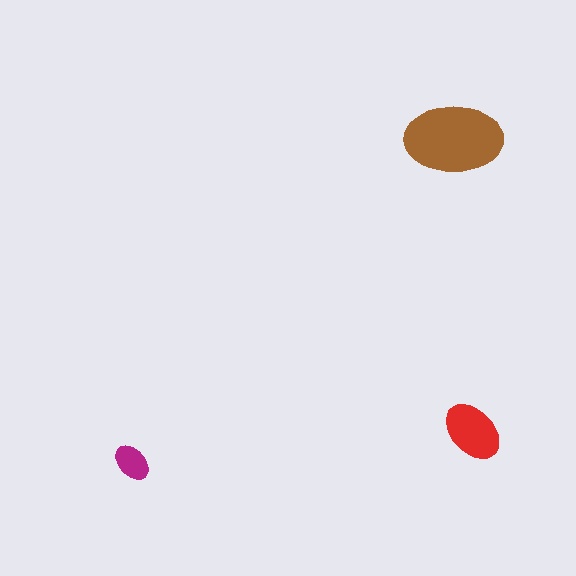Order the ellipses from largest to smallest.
the brown one, the red one, the magenta one.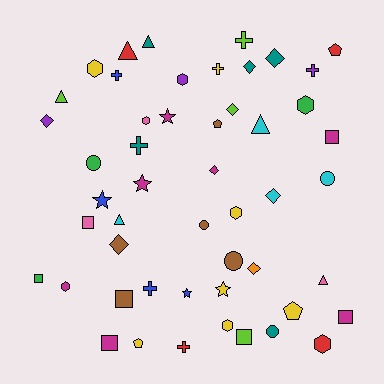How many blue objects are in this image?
There are 4 blue objects.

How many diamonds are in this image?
There are 8 diamonds.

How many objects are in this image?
There are 50 objects.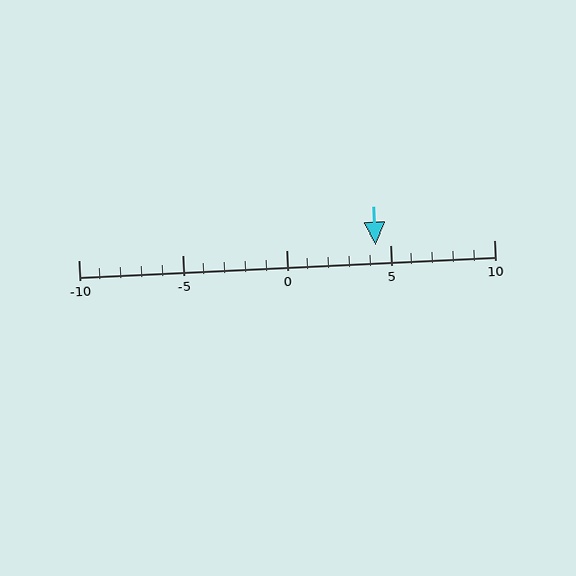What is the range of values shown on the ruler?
The ruler shows values from -10 to 10.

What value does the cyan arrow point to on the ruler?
The cyan arrow points to approximately 4.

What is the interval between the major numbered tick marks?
The major tick marks are spaced 5 units apart.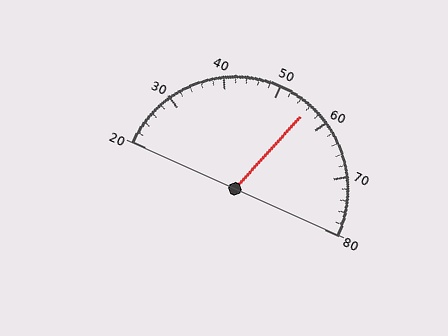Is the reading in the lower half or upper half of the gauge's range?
The reading is in the upper half of the range (20 to 80).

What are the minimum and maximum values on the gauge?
The gauge ranges from 20 to 80.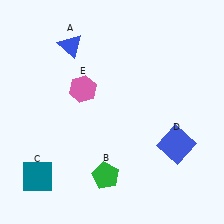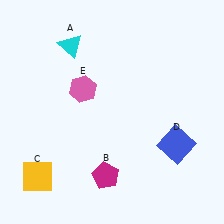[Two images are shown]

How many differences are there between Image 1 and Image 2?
There are 3 differences between the two images.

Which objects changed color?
A changed from blue to cyan. B changed from green to magenta. C changed from teal to yellow.